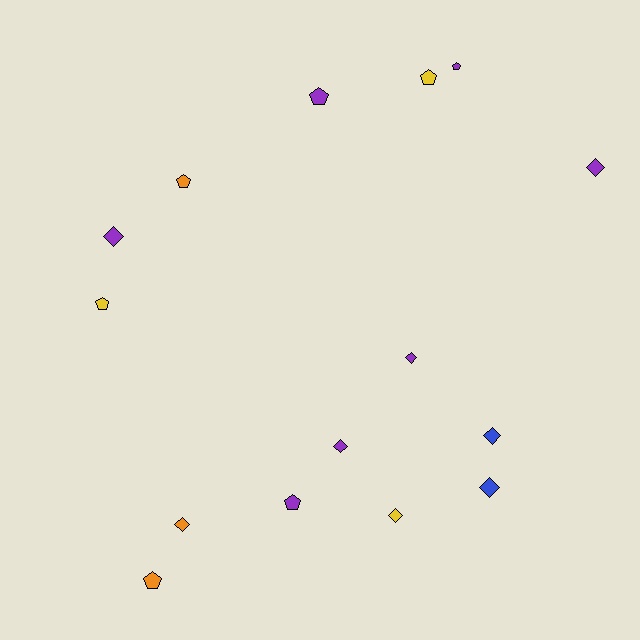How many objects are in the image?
There are 15 objects.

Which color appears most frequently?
Purple, with 7 objects.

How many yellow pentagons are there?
There are 2 yellow pentagons.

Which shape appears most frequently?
Diamond, with 8 objects.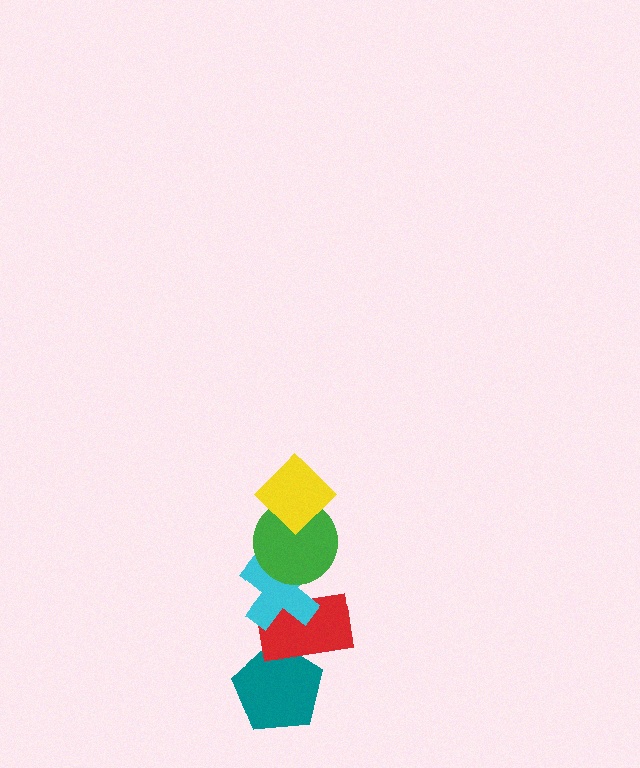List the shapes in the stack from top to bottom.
From top to bottom: the yellow diamond, the green circle, the cyan cross, the red rectangle, the teal pentagon.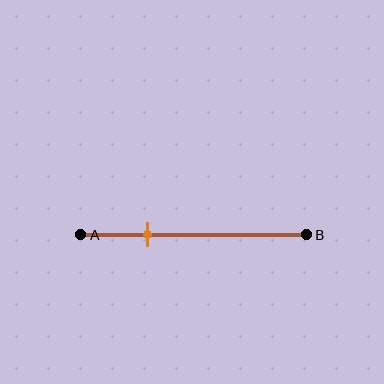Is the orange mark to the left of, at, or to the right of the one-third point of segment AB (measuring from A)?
The orange mark is to the left of the one-third point of segment AB.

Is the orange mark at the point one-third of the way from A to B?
No, the mark is at about 30% from A, not at the 33% one-third point.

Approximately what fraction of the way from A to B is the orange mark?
The orange mark is approximately 30% of the way from A to B.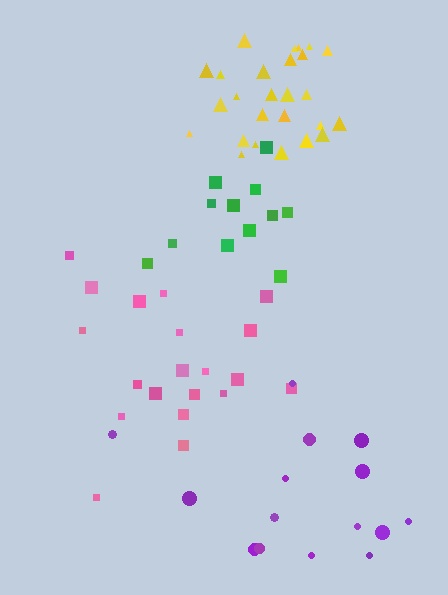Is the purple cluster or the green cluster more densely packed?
Green.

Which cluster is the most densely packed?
Yellow.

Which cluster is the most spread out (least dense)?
Purple.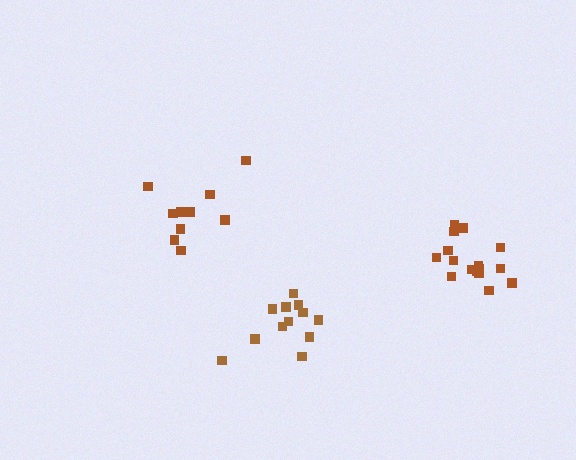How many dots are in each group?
Group 1: 10 dots, Group 2: 12 dots, Group 3: 16 dots (38 total).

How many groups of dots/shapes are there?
There are 3 groups.